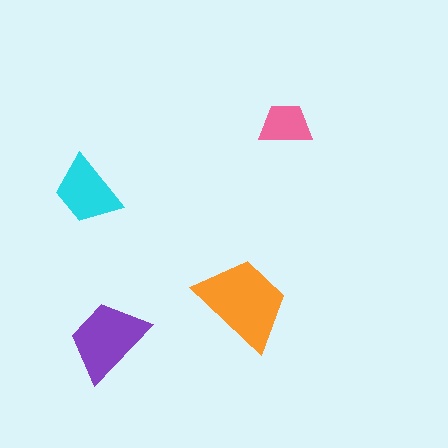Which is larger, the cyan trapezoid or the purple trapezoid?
The purple one.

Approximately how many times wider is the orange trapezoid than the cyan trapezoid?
About 1.5 times wider.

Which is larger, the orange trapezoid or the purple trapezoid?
The orange one.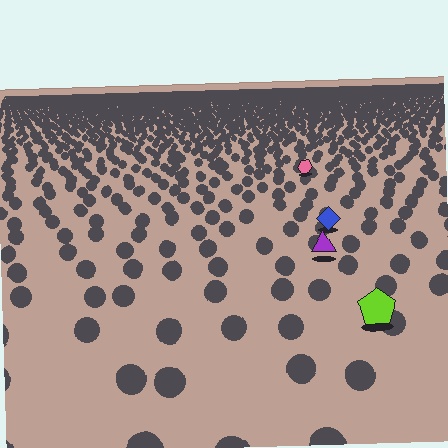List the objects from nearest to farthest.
From nearest to farthest: the lime pentagon, the purple triangle, the blue diamond, the pink hexagon.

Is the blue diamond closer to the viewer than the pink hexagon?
Yes. The blue diamond is closer — you can tell from the texture gradient: the ground texture is coarser near it.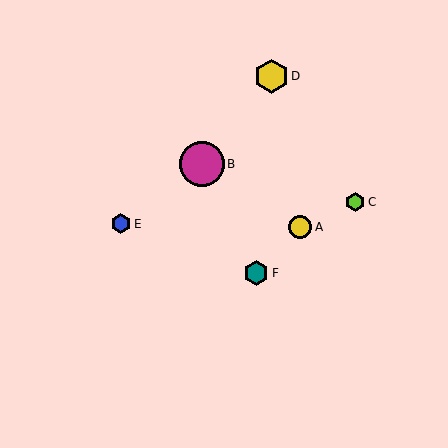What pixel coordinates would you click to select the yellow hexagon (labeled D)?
Click at (271, 76) to select the yellow hexagon D.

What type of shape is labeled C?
Shape C is a lime hexagon.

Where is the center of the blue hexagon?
The center of the blue hexagon is at (121, 224).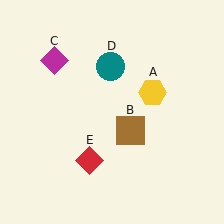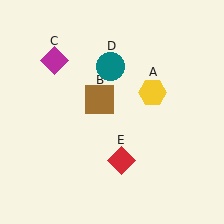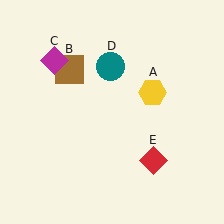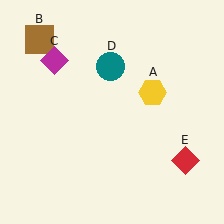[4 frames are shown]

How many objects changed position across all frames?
2 objects changed position: brown square (object B), red diamond (object E).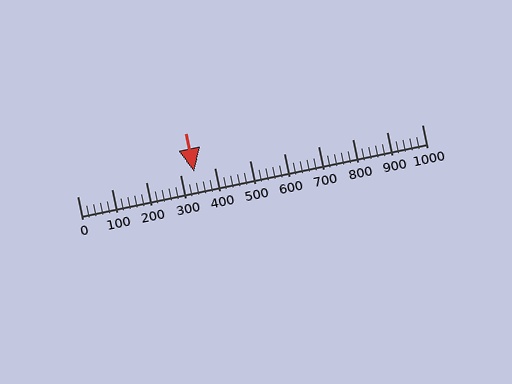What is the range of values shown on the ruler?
The ruler shows values from 0 to 1000.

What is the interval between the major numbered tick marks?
The major tick marks are spaced 100 units apart.